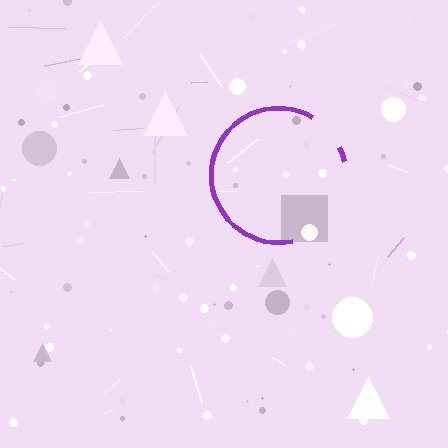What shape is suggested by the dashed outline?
The dashed outline suggests a circle.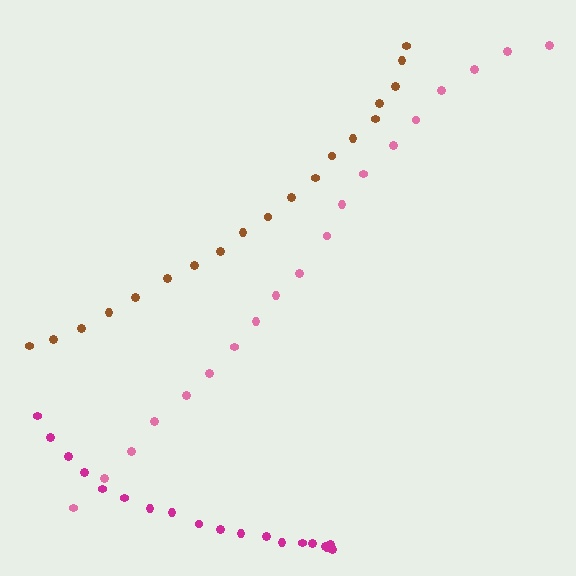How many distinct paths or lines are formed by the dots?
There are 3 distinct paths.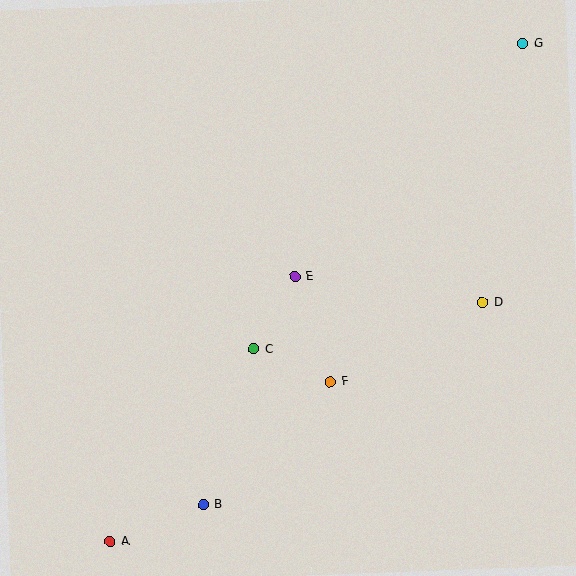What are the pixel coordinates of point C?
Point C is at (254, 349).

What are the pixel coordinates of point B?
Point B is at (203, 505).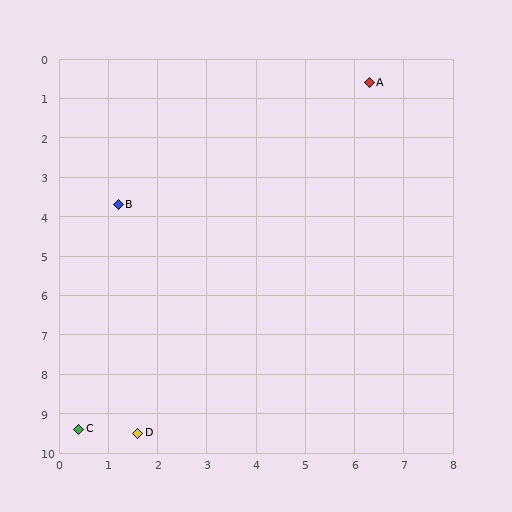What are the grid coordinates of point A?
Point A is at approximately (6.3, 0.6).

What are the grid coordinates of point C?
Point C is at approximately (0.4, 9.4).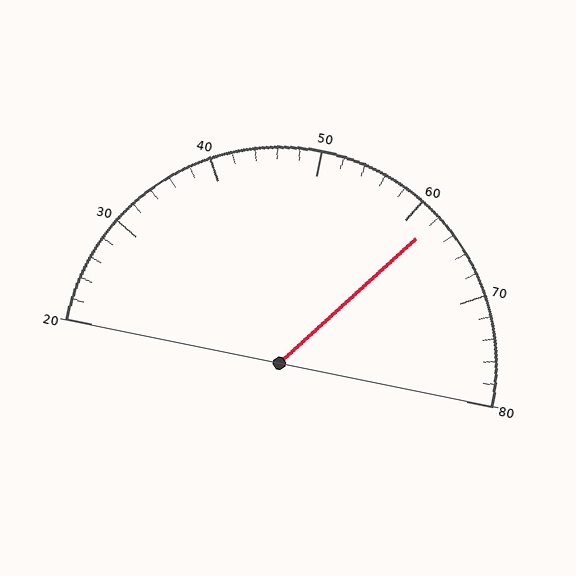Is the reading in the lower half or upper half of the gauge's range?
The reading is in the upper half of the range (20 to 80).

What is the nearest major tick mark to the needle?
The nearest major tick mark is 60.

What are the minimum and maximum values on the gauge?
The gauge ranges from 20 to 80.